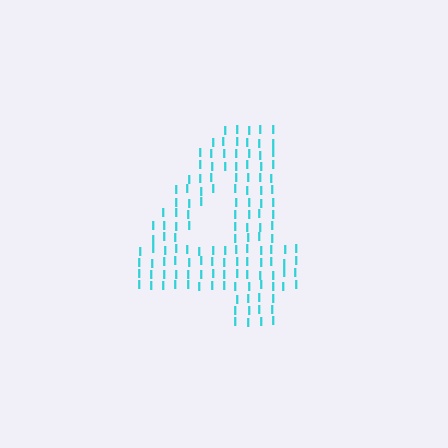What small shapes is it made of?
It is made of small letter I's.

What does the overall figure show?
The overall figure shows the digit 4.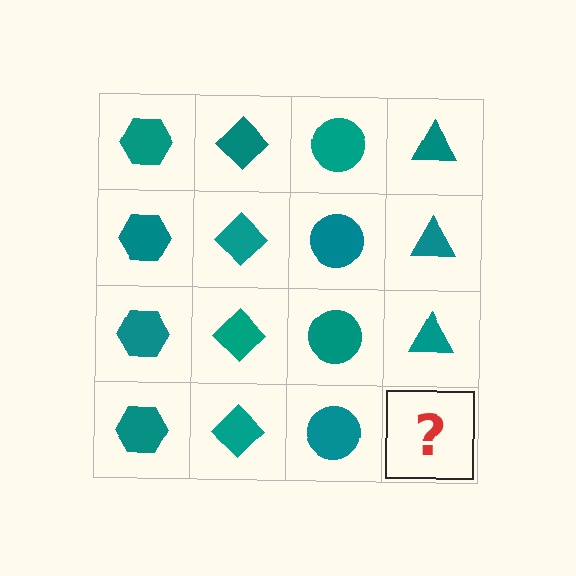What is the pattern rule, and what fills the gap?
The rule is that each column has a consistent shape. The gap should be filled with a teal triangle.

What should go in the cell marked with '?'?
The missing cell should contain a teal triangle.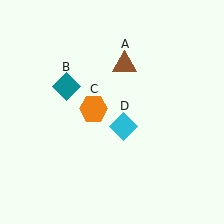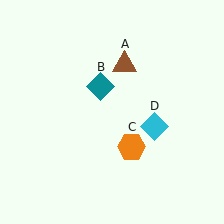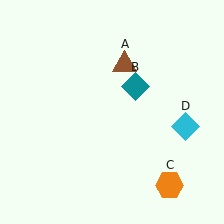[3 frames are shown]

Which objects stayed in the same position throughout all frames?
Brown triangle (object A) remained stationary.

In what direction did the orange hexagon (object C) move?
The orange hexagon (object C) moved down and to the right.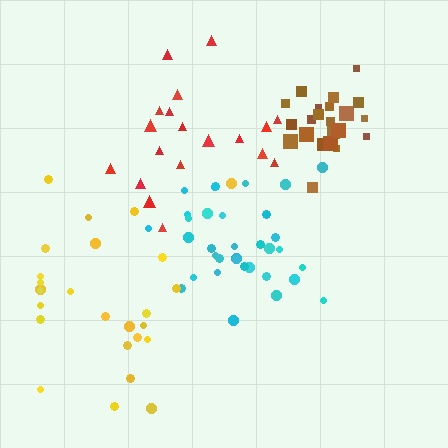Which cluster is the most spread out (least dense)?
Yellow.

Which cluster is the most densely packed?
Brown.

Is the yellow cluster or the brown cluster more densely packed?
Brown.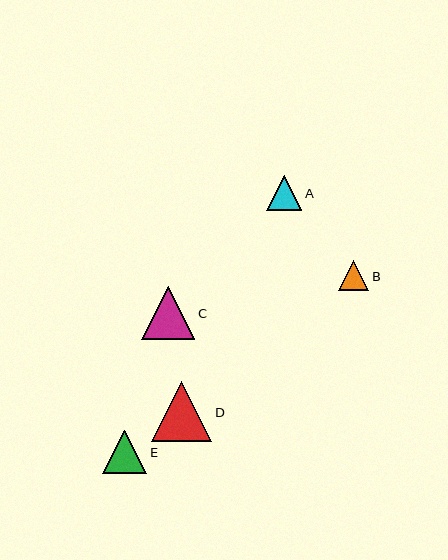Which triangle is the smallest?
Triangle B is the smallest with a size of approximately 30 pixels.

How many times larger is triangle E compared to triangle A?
Triangle E is approximately 1.2 times the size of triangle A.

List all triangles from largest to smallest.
From largest to smallest: D, C, E, A, B.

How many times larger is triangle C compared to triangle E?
Triangle C is approximately 1.2 times the size of triangle E.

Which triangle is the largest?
Triangle D is the largest with a size of approximately 60 pixels.